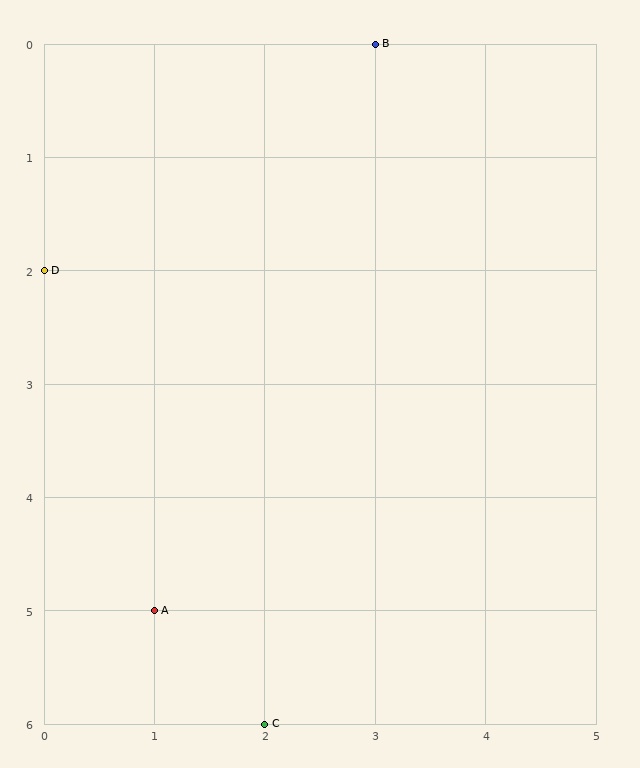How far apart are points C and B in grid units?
Points C and B are 1 column and 6 rows apart (about 6.1 grid units diagonally).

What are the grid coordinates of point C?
Point C is at grid coordinates (2, 6).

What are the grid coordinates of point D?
Point D is at grid coordinates (0, 2).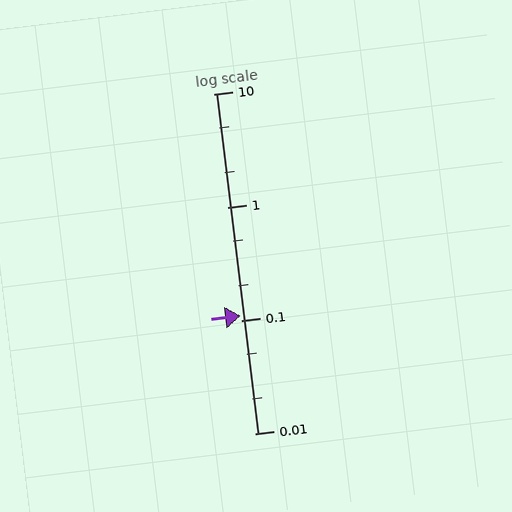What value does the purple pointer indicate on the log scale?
The pointer indicates approximately 0.11.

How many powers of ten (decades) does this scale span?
The scale spans 3 decades, from 0.01 to 10.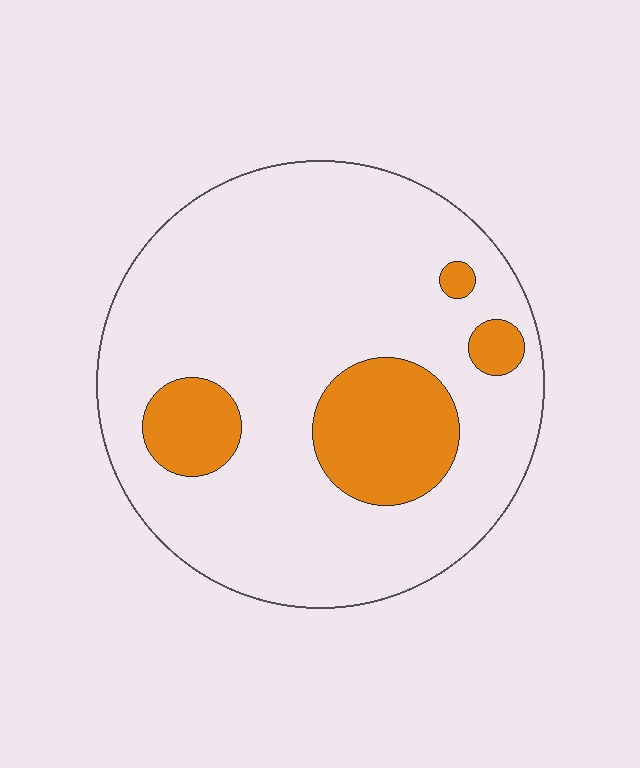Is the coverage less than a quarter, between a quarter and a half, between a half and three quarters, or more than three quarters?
Less than a quarter.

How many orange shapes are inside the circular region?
4.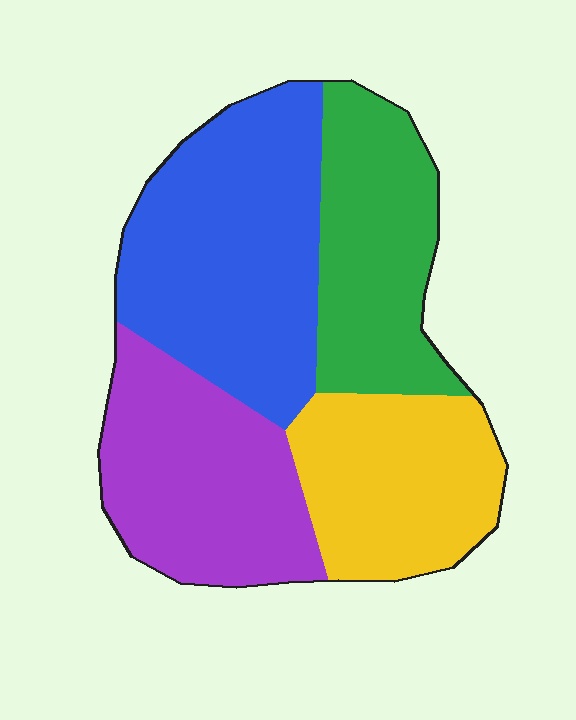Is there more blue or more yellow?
Blue.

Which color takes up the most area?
Blue, at roughly 30%.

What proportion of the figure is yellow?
Yellow takes up less than a quarter of the figure.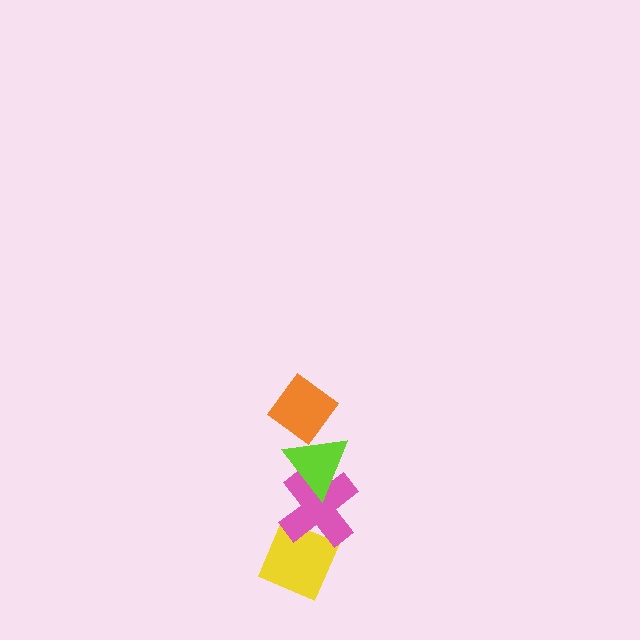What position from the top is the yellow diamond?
The yellow diamond is 4th from the top.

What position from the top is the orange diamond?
The orange diamond is 1st from the top.